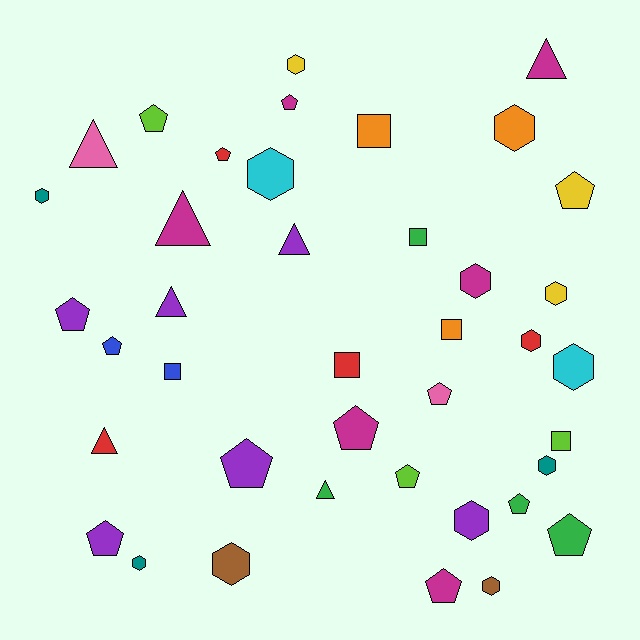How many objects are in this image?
There are 40 objects.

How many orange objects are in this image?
There are 3 orange objects.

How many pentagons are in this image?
There are 14 pentagons.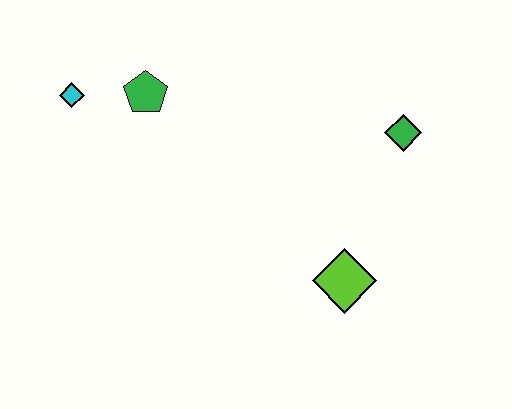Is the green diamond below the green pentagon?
Yes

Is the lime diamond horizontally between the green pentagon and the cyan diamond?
No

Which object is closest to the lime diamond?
The green diamond is closest to the lime diamond.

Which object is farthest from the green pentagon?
The lime diamond is farthest from the green pentagon.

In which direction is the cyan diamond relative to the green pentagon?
The cyan diamond is to the left of the green pentagon.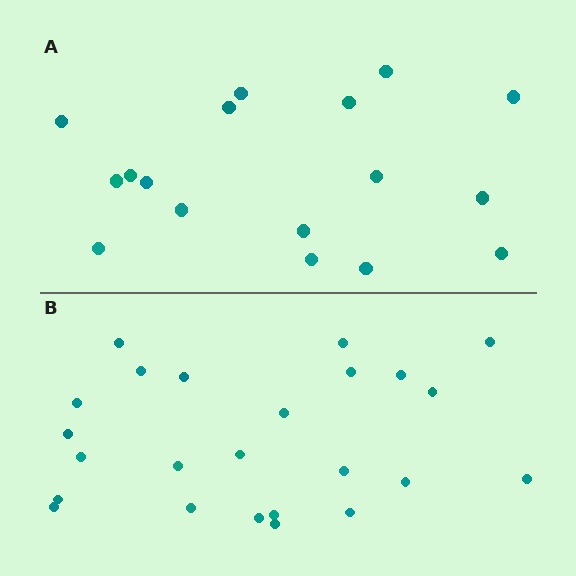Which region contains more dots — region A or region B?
Region B (the bottom region) has more dots.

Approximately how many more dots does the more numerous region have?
Region B has roughly 8 or so more dots than region A.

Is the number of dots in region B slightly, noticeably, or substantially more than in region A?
Region B has noticeably more, but not dramatically so. The ratio is roughly 1.4 to 1.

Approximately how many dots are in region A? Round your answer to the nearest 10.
About 20 dots. (The exact count is 17, which rounds to 20.)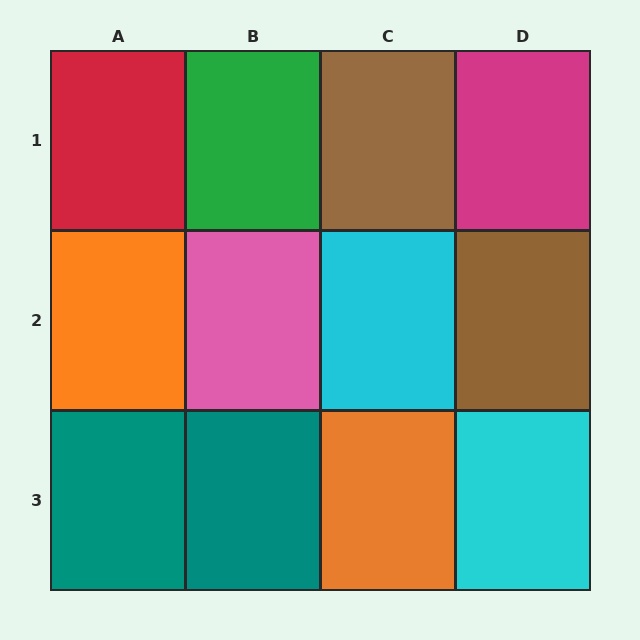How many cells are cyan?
2 cells are cyan.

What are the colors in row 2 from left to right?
Orange, pink, cyan, brown.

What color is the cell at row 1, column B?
Green.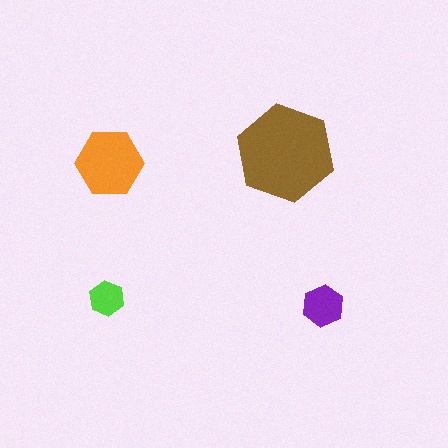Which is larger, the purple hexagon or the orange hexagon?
The orange one.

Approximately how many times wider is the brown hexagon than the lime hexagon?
About 3 times wider.